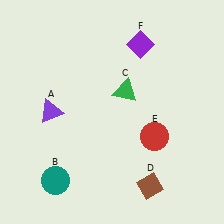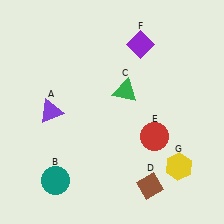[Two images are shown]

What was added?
A yellow hexagon (G) was added in Image 2.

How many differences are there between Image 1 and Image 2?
There is 1 difference between the two images.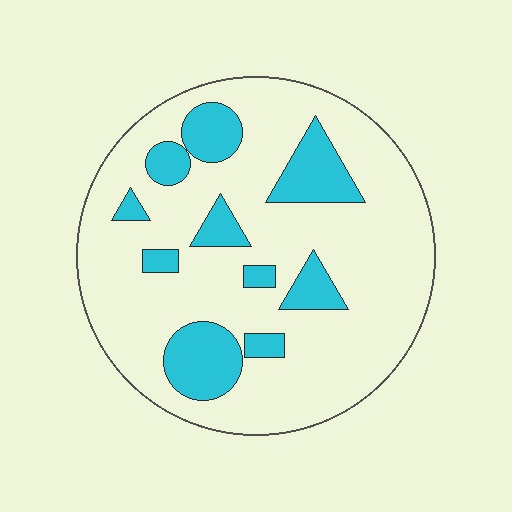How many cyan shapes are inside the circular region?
10.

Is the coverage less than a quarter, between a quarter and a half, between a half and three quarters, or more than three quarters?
Less than a quarter.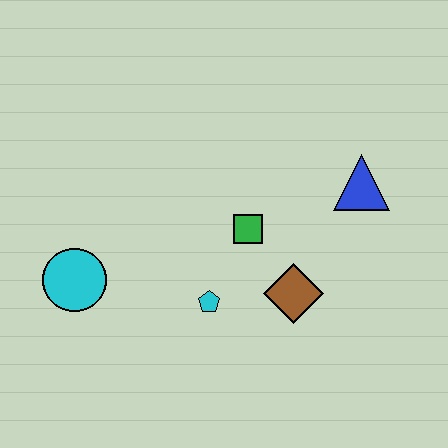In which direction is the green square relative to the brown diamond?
The green square is above the brown diamond.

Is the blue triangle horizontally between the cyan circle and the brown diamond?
No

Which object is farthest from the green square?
The cyan circle is farthest from the green square.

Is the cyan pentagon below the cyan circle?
Yes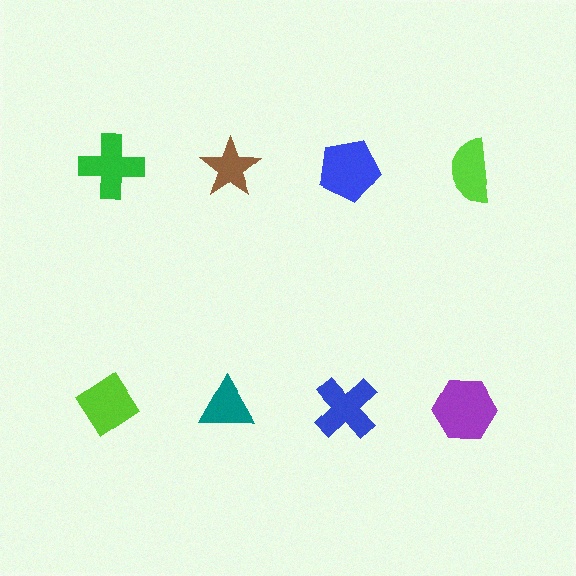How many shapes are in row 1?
4 shapes.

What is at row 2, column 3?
A blue cross.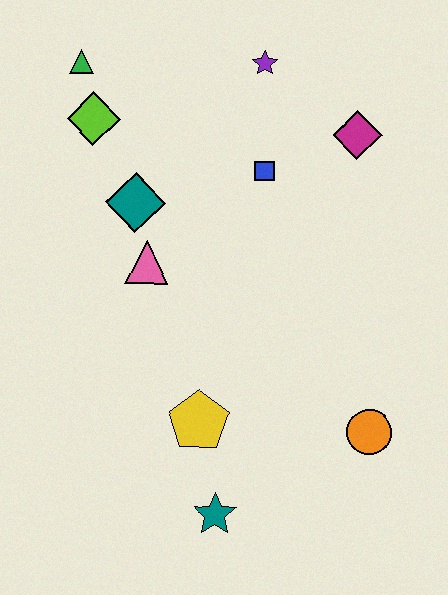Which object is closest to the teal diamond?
The pink triangle is closest to the teal diamond.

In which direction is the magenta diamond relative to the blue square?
The magenta diamond is to the right of the blue square.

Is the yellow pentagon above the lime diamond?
No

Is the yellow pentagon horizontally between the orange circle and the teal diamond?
Yes